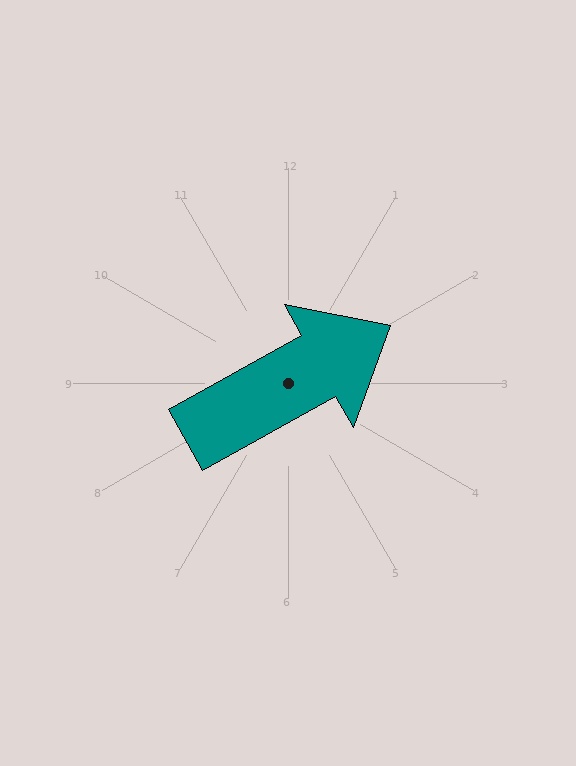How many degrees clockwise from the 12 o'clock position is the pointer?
Approximately 61 degrees.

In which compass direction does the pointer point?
Northeast.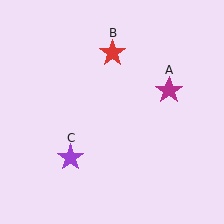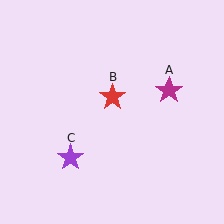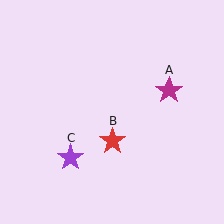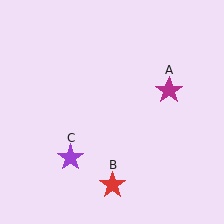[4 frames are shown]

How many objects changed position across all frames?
1 object changed position: red star (object B).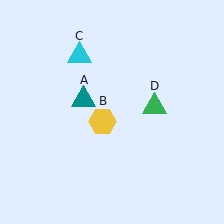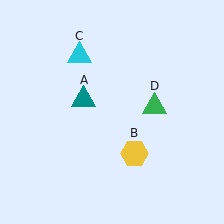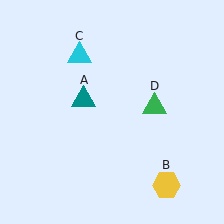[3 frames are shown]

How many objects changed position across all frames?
1 object changed position: yellow hexagon (object B).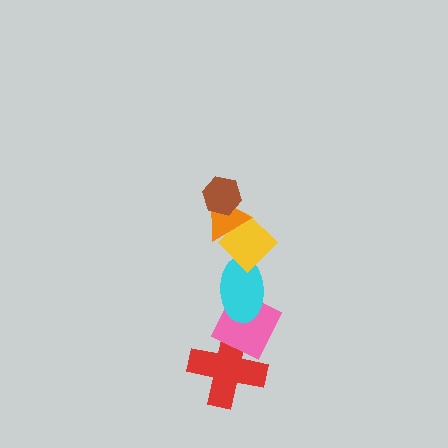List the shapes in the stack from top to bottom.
From top to bottom: the brown hexagon, the orange triangle, the yellow diamond, the cyan ellipse, the pink diamond, the red cross.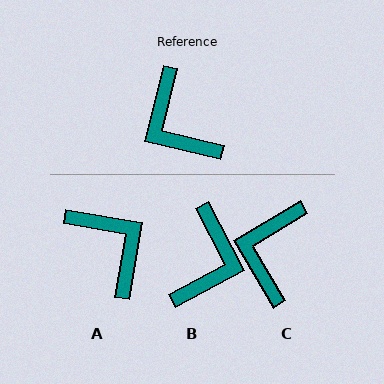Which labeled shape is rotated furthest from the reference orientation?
A, about 176 degrees away.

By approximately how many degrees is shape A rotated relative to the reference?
Approximately 176 degrees clockwise.